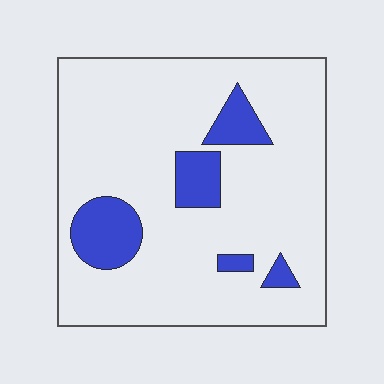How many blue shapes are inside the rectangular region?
5.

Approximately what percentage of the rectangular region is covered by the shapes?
Approximately 15%.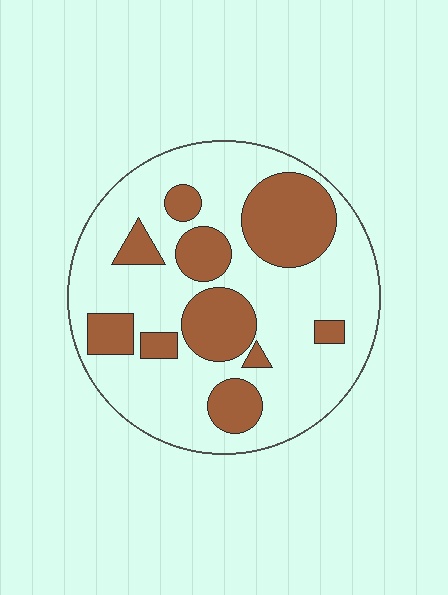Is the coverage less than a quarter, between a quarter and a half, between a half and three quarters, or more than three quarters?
Between a quarter and a half.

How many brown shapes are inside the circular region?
10.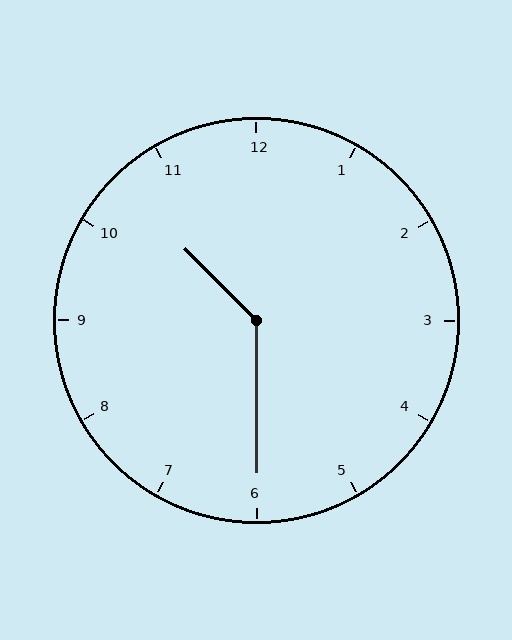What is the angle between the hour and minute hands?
Approximately 135 degrees.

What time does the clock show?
10:30.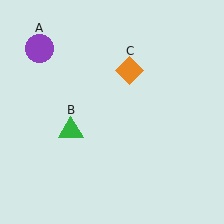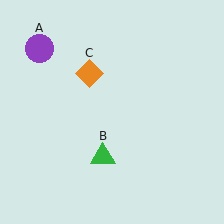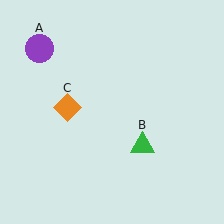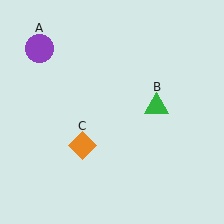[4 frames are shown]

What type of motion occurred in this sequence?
The green triangle (object B), orange diamond (object C) rotated counterclockwise around the center of the scene.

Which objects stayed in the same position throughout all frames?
Purple circle (object A) remained stationary.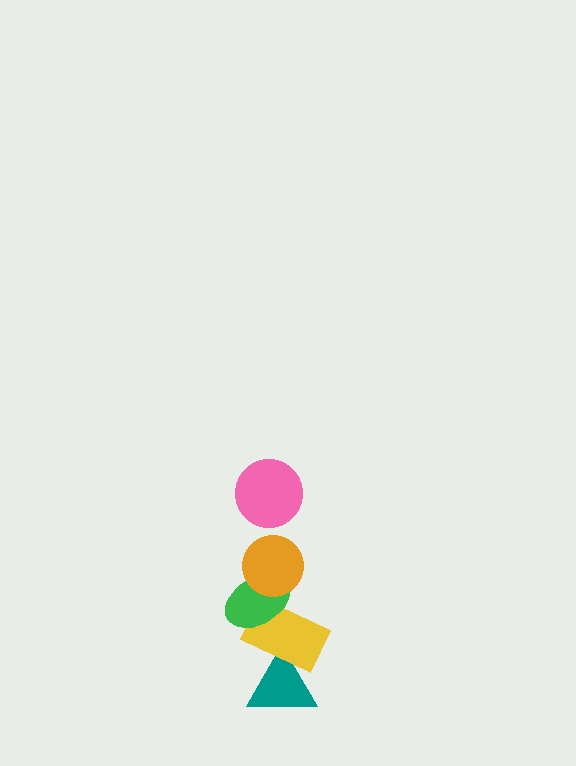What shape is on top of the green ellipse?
The orange circle is on top of the green ellipse.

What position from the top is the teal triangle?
The teal triangle is 5th from the top.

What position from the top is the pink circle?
The pink circle is 1st from the top.